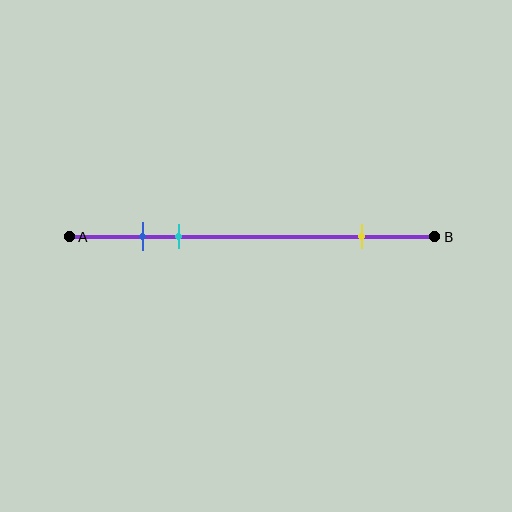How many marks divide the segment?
There are 3 marks dividing the segment.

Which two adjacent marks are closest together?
The blue and cyan marks are the closest adjacent pair.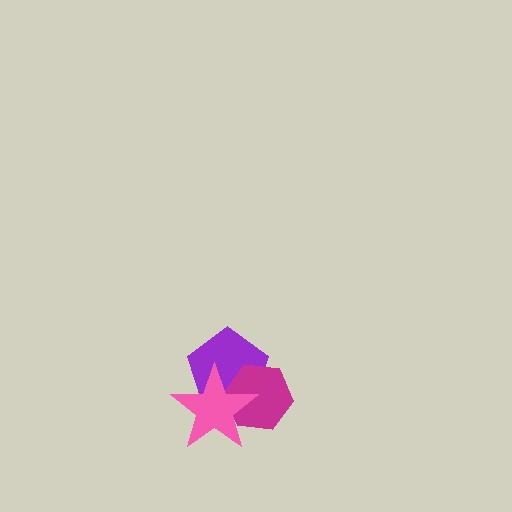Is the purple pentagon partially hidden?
Yes, it is partially covered by another shape.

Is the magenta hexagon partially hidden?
Yes, it is partially covered by another shape.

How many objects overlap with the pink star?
2 objects overlap with the pink star.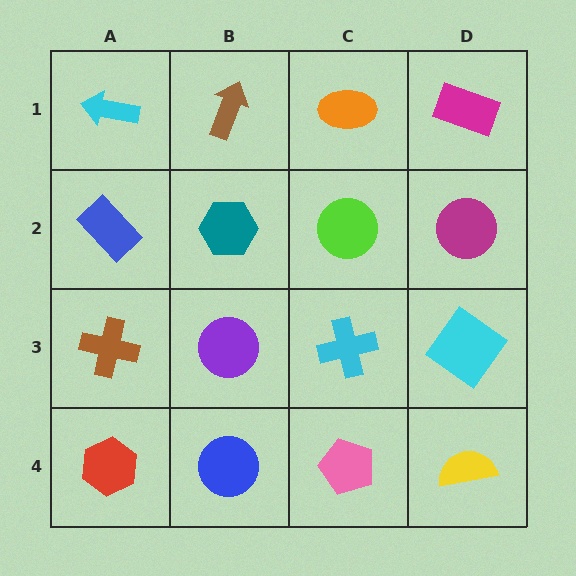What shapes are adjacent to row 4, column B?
A purple circle (row 3, column B), a red hexagon (row 4, column A), a pink pentagon (row 4, column C).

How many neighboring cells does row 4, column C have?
3.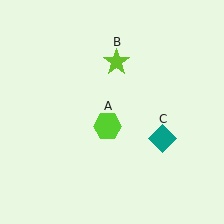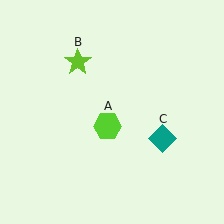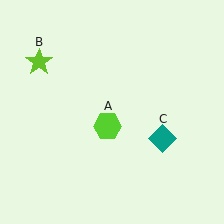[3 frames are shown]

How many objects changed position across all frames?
1 object changed position: lime star (object B).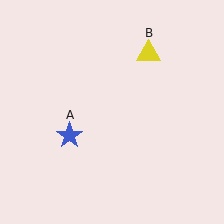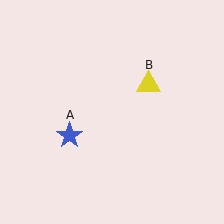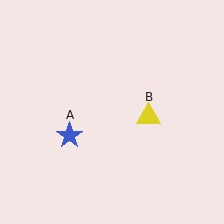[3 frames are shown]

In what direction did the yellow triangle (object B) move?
The yellow triangle (object B) moved down.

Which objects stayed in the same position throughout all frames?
Blue star (object A) remained stationary.